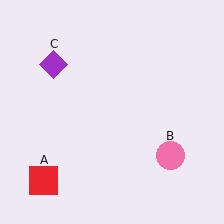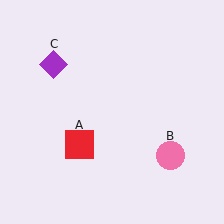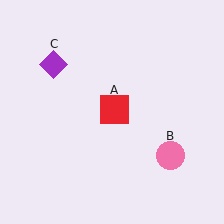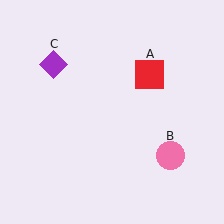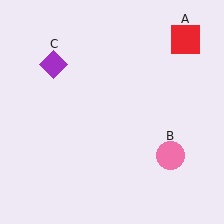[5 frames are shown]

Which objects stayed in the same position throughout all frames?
Pink circle (object B) and purple diamond (object C) remained stationary.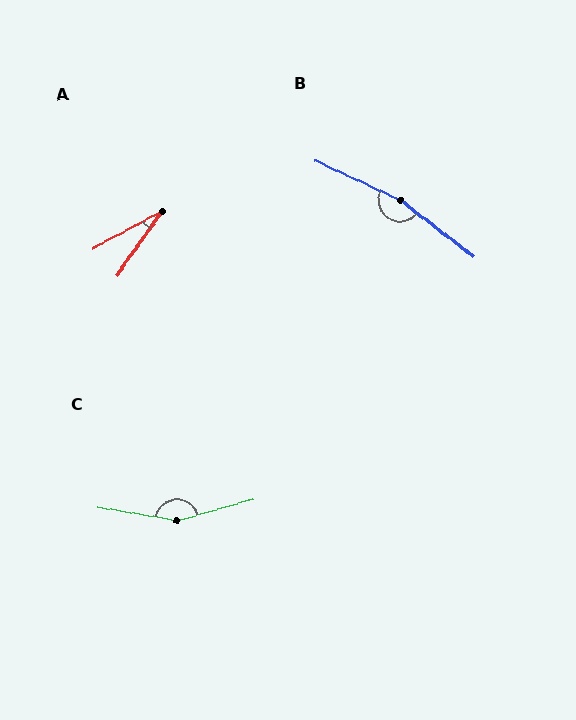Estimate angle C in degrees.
Approximately 155 degrees.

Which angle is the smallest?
A, at approximately 27 degrees.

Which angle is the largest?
B, at approximately 167 degrees.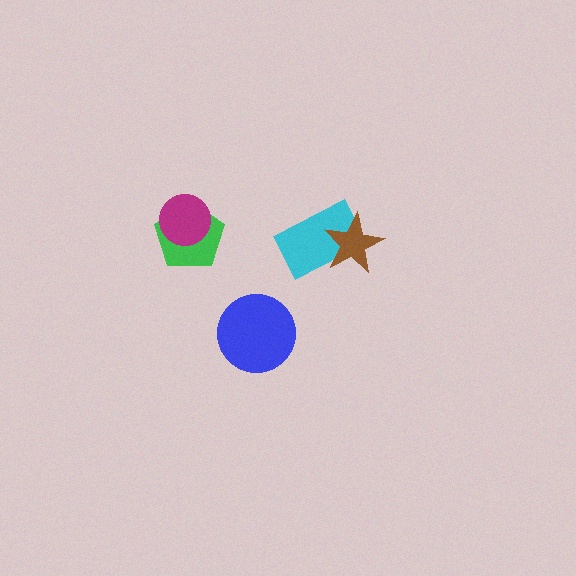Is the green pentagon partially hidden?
Yes, it is partially covered by another shape.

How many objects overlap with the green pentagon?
1 object overlaps with the green pentagon.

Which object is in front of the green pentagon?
The magenta circle is in front of the green pentagon.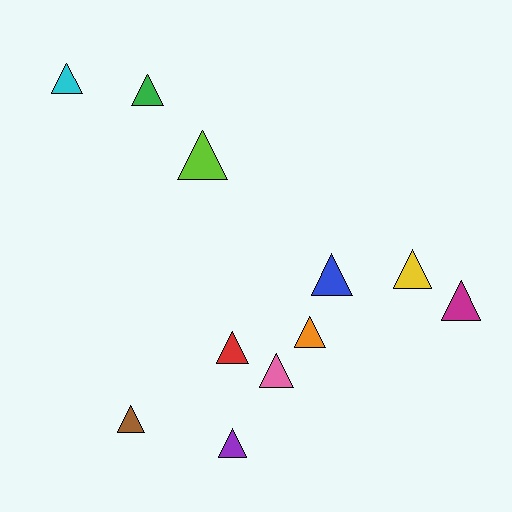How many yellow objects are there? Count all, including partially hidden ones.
There is 1 yellow object.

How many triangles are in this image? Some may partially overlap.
There are 11 triangles.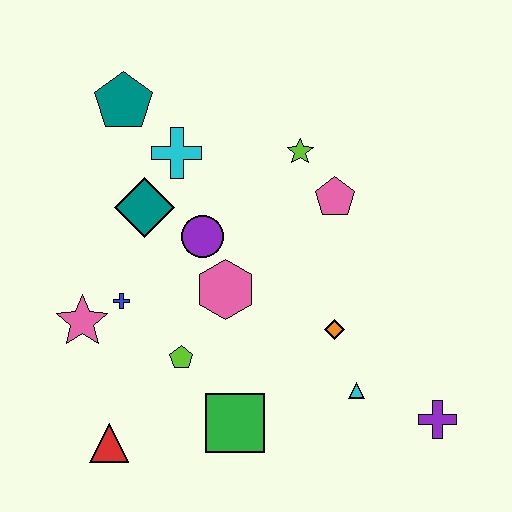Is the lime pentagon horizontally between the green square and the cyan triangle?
No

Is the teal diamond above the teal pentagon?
No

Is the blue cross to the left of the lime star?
Yes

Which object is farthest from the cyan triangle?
The teal pentagon is farthest from the cyan triangle.